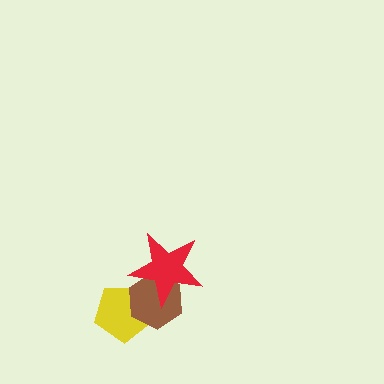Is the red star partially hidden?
No, no other shape covers it.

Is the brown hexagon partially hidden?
Yes, it is partially covered by another shape.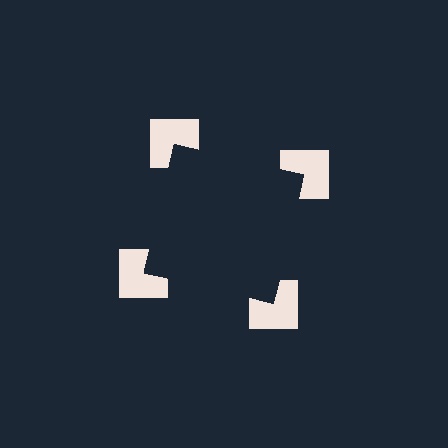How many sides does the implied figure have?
4 sides.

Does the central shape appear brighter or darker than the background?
It typically appears slightly darker than the background, even though no actual brightness change is drawn.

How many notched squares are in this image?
There are 4 — one at each vertex of the illusory square.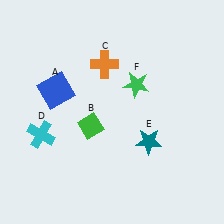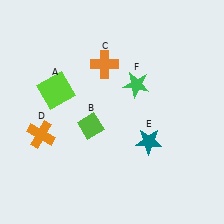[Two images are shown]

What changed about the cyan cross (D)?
In Image 1, D is cyan. In Image 2, it changed to orange.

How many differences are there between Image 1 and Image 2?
There are 3 differences between the two images.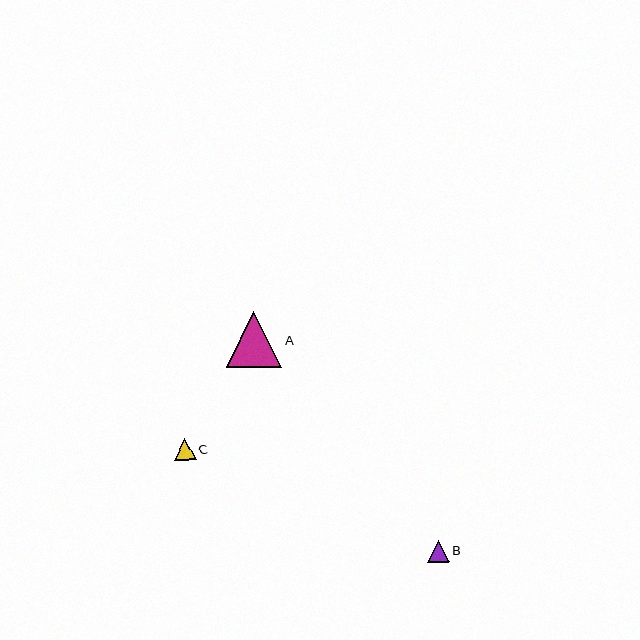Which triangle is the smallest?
Triangle B is the smallest with a size of approximately 22 pixels.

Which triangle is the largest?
Triangle A is the largest with a size of approximately 56 pixels.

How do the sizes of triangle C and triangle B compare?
Triangle C and triangle B are approximately the same size.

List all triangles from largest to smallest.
From largest to smallest: A, C, B.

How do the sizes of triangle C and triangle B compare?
Triangle C and triangle B are approximately the same size.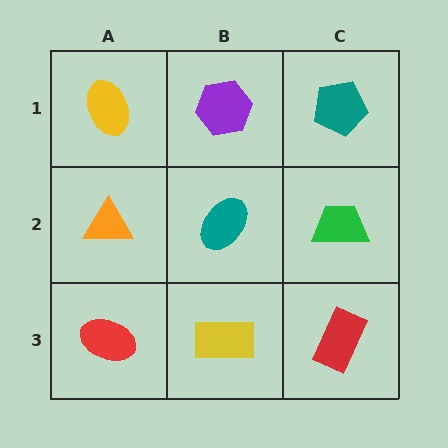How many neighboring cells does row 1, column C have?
2.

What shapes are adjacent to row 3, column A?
An orange triangle (row 2, column A), a yellow rectangle (row 3, column B).